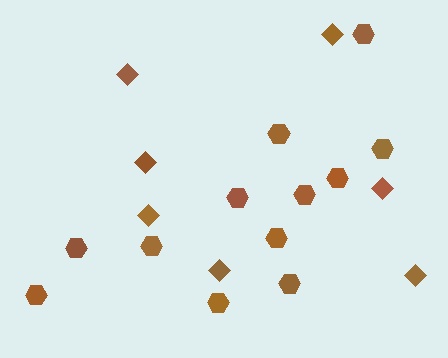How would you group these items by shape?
There are 2 groups: one group of diamonds (7) and one group of hexagons (12).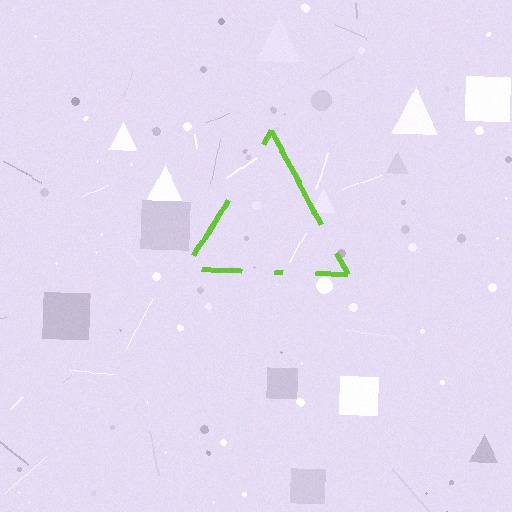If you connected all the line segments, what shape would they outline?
They would outline a triangle.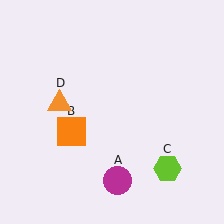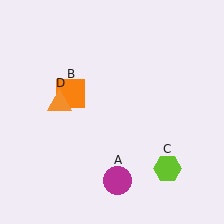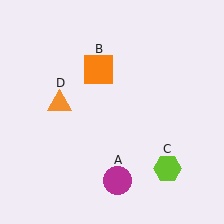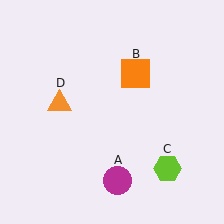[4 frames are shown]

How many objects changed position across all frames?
1 object changed position: orange square (object B).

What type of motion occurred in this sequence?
The orange square (object B) rotated clockwise around the center of the scene.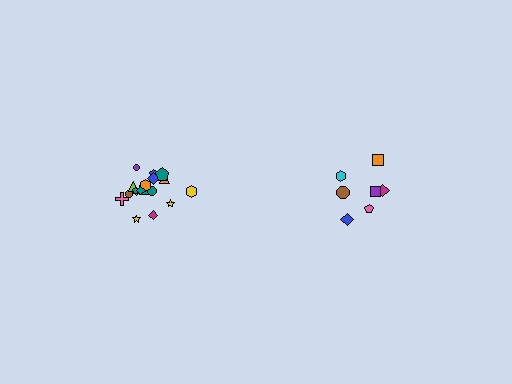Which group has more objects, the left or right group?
The left group.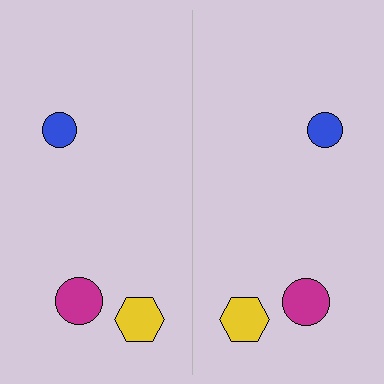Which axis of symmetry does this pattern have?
The pattern has a vertical axis of symmetry running through the center of the image.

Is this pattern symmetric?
Yes, this pattern has bilateral (reflection) symmetry.